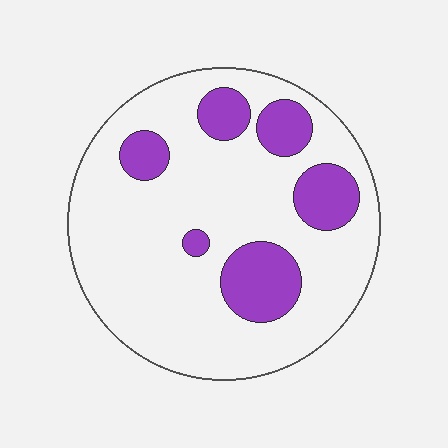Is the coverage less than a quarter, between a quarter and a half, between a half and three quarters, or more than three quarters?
Less than a quarter.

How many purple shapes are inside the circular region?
6.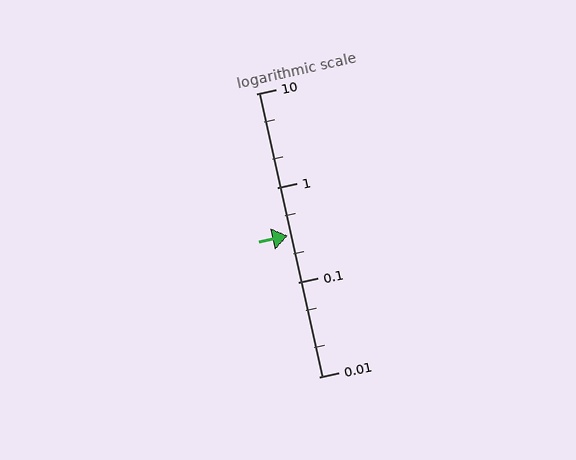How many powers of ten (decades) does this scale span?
The scale spans 3 decades, from 0.01 to 10.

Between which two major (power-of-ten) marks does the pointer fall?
The pointer is between 0.1 and 1.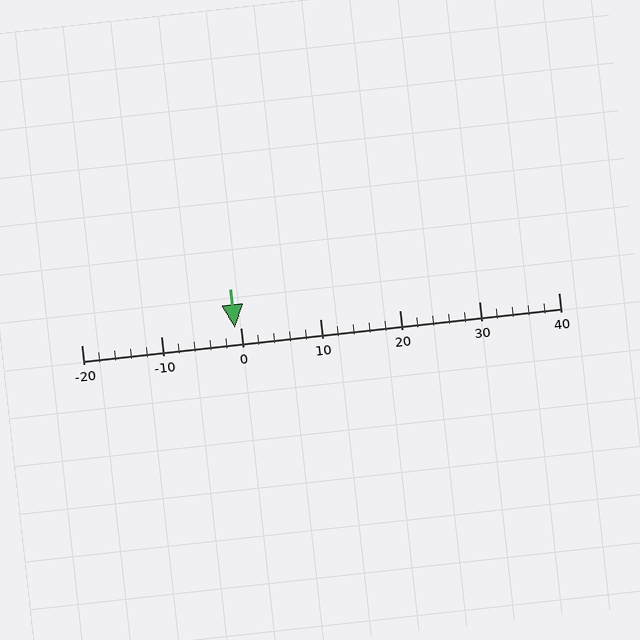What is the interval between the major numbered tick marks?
The major tick marks are spaced 10 units apart.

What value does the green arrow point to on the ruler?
The green arrow points to approximately -1.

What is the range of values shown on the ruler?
The ruler shows values from -20 to 40.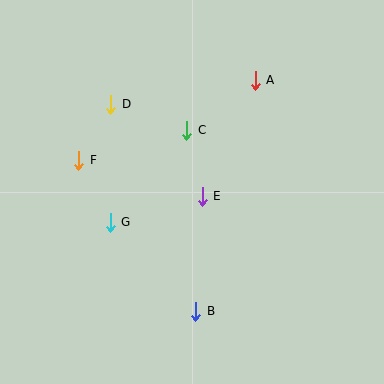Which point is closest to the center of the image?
Point E at (202, 196) is closest to the center.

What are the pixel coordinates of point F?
Point F is at (79, 160).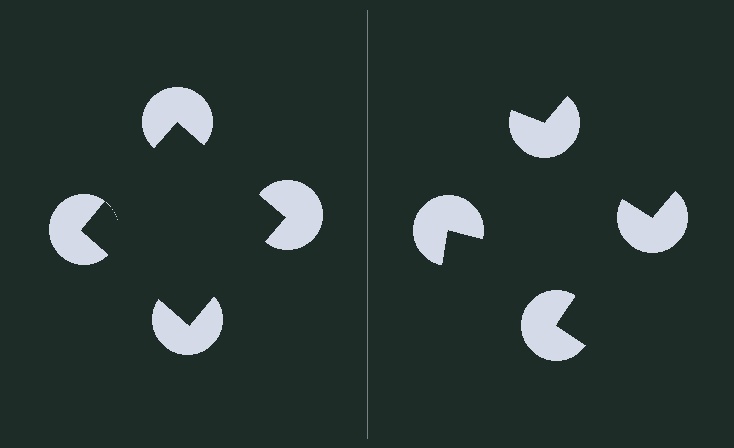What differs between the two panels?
The pac-man discs are positioned identically on both sides; only the wedge orientations differ. On the left they align to a square; on the right they are misaligned.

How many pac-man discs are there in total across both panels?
8 — 4 on each side.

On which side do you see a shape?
An illusory square appears on the left side. On the right side the wedge cuts are rotated, so no coherent shape forms.